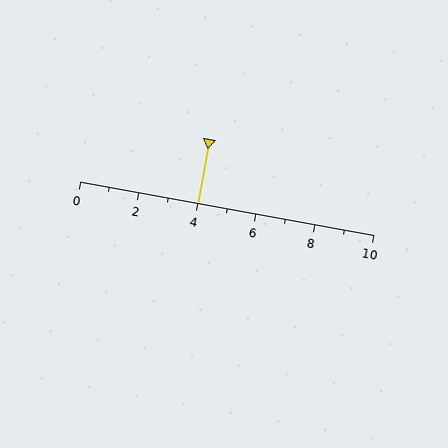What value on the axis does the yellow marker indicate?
The marker indicates approximately 4.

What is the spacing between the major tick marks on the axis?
The major ticks are spaced 2 apart.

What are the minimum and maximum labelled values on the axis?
The axis runs from 0 to 10.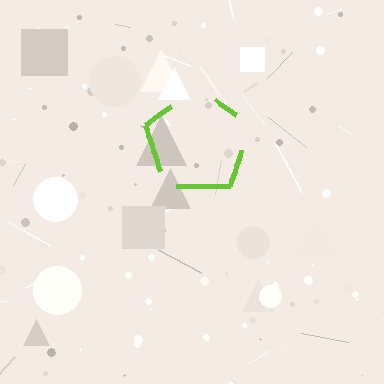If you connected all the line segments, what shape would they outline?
They would outline a pentagon.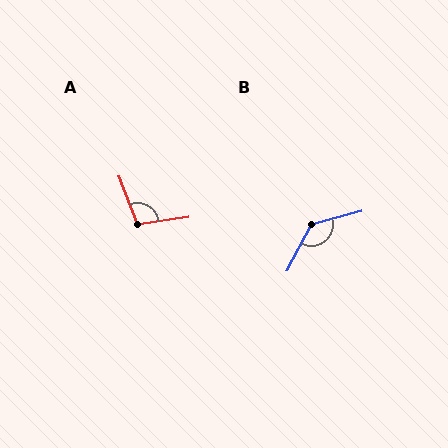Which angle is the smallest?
A, at approximately 103 degrees.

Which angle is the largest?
B, at approximately 132 degrees.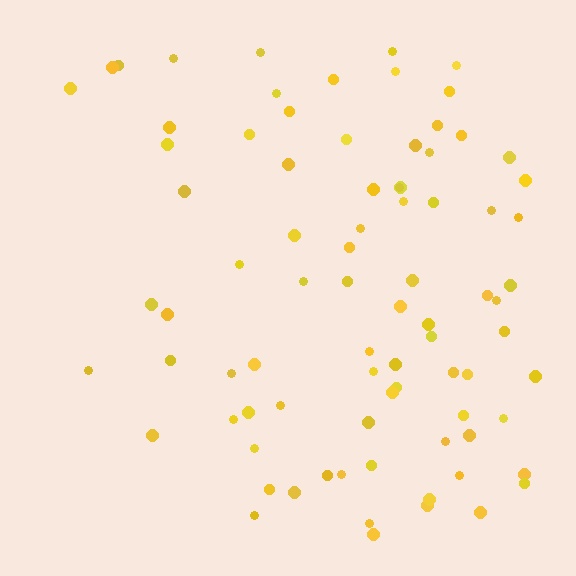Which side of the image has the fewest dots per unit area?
The left.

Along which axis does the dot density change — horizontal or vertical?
Horizontal.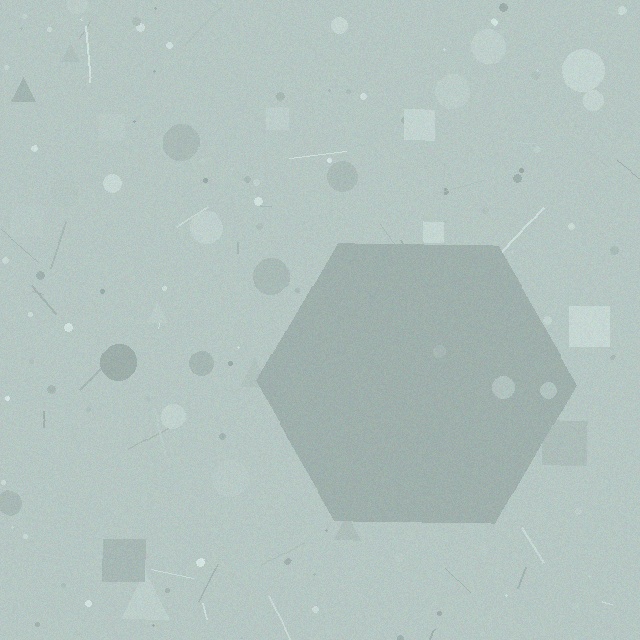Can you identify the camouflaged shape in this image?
The camouflaged shape is a hexagon.